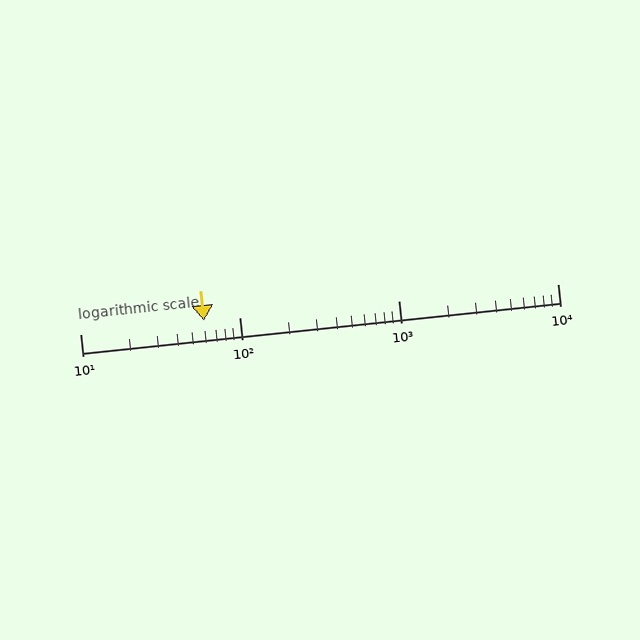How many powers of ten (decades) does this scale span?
The scale spans 3 decades, from 10 to 10000.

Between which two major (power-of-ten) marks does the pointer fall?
The pointer is between 10 and 100.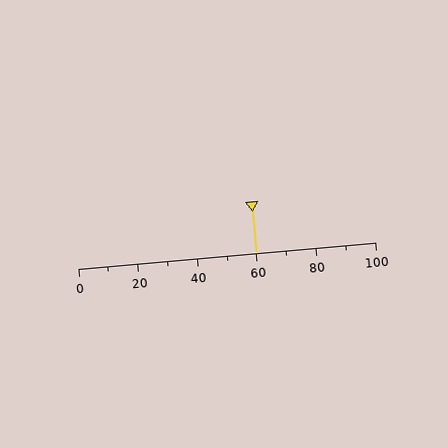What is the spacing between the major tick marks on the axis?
The major ticks are spaced 20 apart.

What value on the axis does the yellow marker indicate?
The marker indicates approximately 60.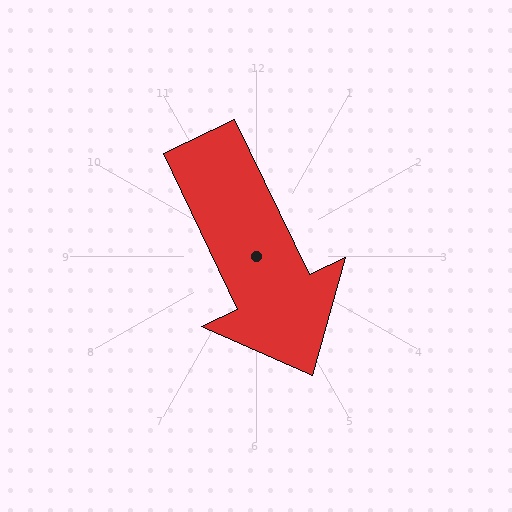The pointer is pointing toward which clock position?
Roughly 5 o'clock.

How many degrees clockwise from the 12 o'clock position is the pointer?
Approximately 155 degrees.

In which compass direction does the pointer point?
Southeast.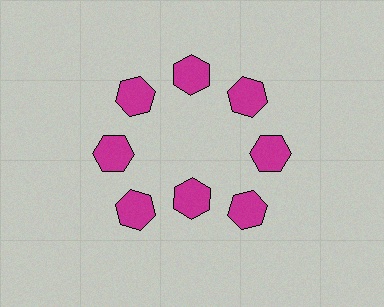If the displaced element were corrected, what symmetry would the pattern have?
It would have 8-fold rotational symmetry — the pattern would map onto itself every 45 degrees.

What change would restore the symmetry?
The symmetry would be restored by moving it outward, back onto the ring so that all 8 hexagons sit at equal angles and equal distance from the center.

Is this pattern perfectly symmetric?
No. The 8 magenta hexagons are arranged in a ring, but one element near the 6 o'clock position is pulled inward toward the center, breaking the 8-fold rotational symmetry.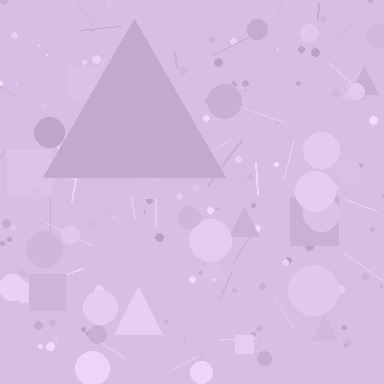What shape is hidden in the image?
A triangle is hidden in the image.